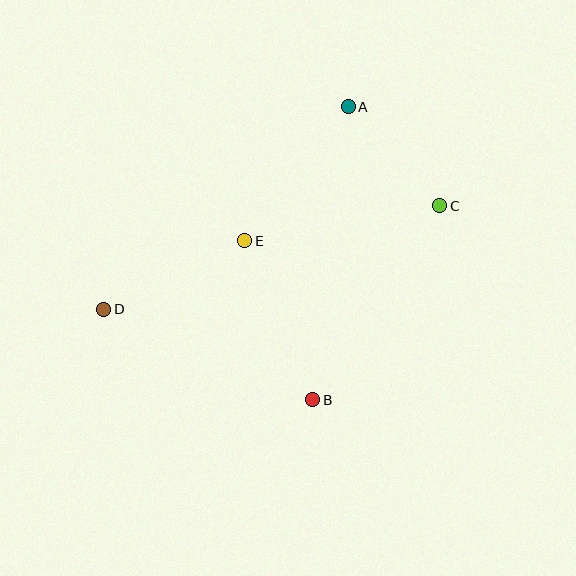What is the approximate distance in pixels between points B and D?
The distance between B and D is approximately 227 pixels.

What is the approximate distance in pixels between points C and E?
The distance between C and E is approximately 198 pixels.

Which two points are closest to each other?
Points A and C are closest to each other.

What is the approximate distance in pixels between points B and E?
The distance between B and E is approximately 173 pixels.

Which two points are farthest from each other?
Points C and D are farthest from each other.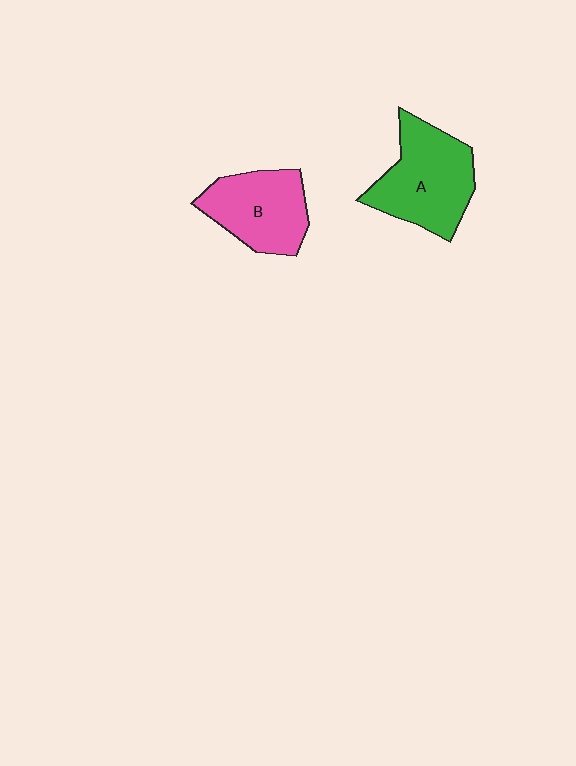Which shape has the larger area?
Shape A (green).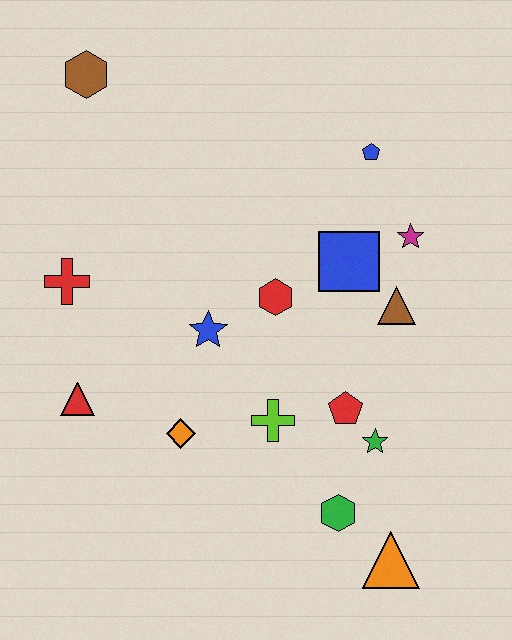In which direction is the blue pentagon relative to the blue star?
The blue pentagon is above the blue star.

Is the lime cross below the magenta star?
Yes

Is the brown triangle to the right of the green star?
Yes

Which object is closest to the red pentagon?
The green star is closest to the red pentagon.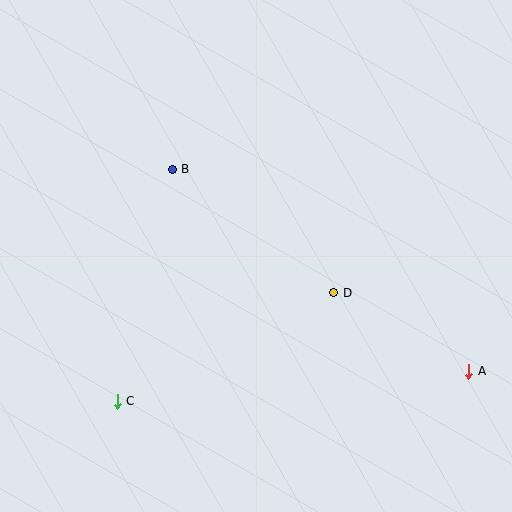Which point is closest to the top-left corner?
Point B is closest to the top-left corner.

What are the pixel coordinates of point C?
Point C is at (117, 401).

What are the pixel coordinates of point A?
Point A is at (469, 371).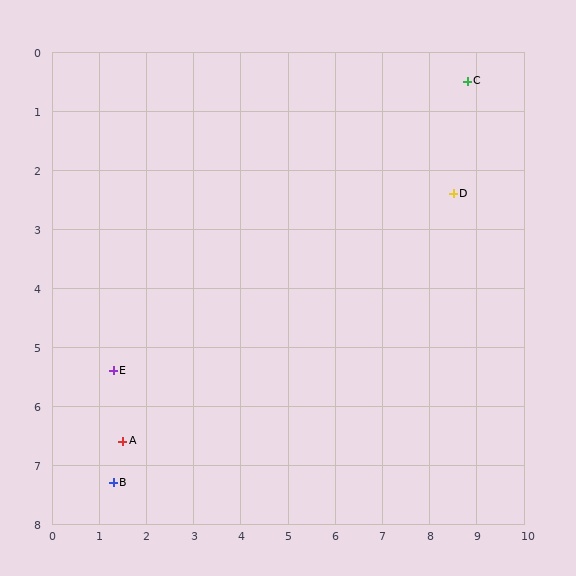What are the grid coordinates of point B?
Point B is at approximately (1.3, 7.3).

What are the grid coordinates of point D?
Point D is at approximately (8.5, 2.4).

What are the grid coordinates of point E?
Point E is at approximately (1.3, 5.4).